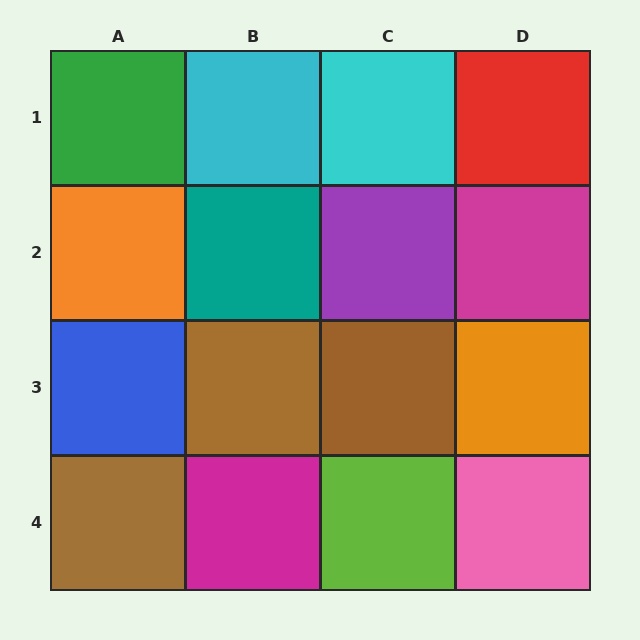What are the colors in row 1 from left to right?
Green, cyan, cyan, red.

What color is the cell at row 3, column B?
Brown.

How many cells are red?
1 cell is red.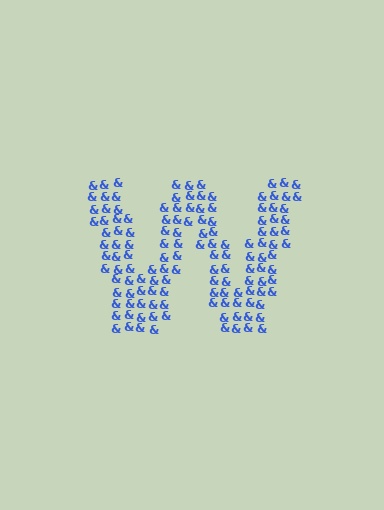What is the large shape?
The large shape is the letter W.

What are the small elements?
The small elements are ampersands.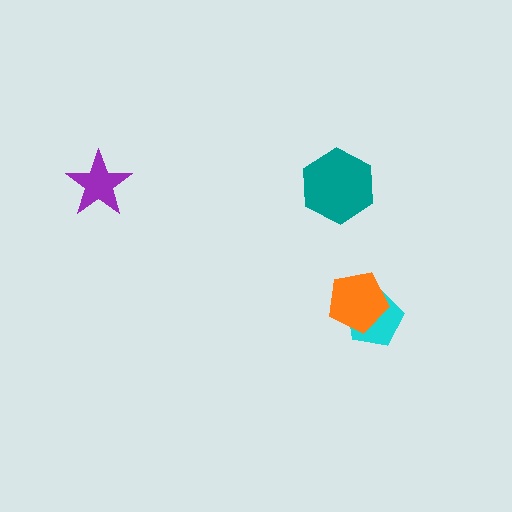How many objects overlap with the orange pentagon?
1 object overlaps with the orange pentagon.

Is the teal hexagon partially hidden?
No, no other shape covers it.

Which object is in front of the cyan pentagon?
The orange pentagon is in front of the cyan pentagon.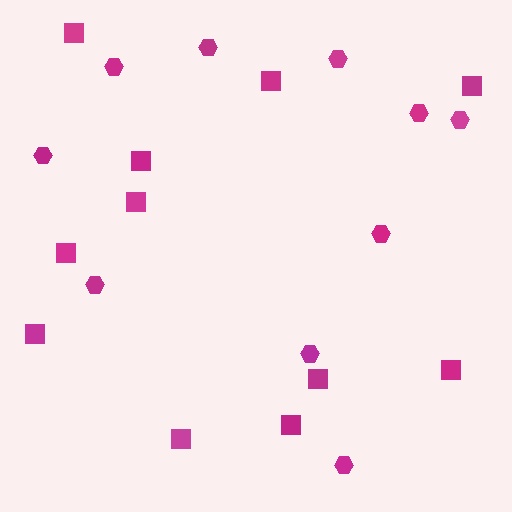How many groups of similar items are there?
There are 2 groups: one group of squares (11) and one group of hexagons (10).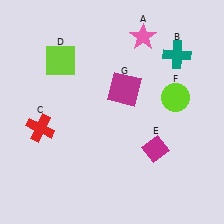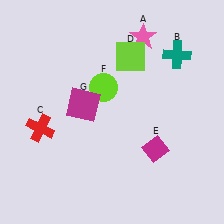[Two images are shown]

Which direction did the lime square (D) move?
The lime square (D) moved right.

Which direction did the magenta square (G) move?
The magenta square (G) moved left.